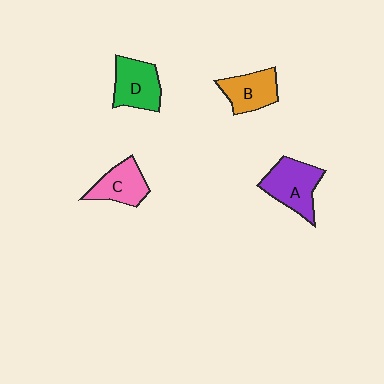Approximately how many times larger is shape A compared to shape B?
Approximately 1.3 times.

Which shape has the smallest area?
Shape C (pink).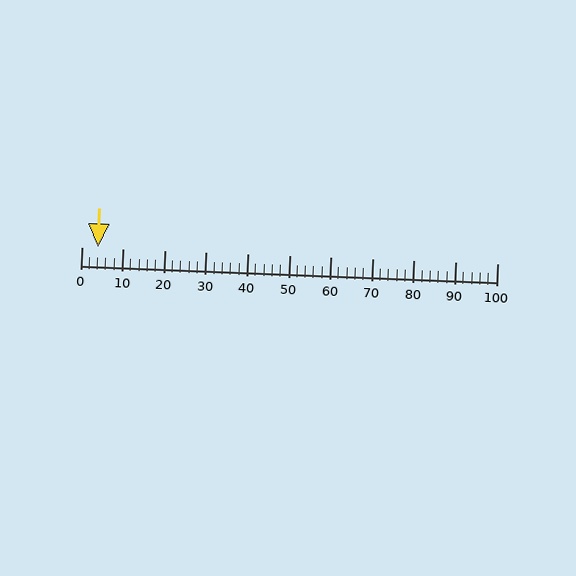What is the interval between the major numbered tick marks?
The major tick marks are spaced 10 units apart.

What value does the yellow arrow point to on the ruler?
The yellow arrow points to approximately 4.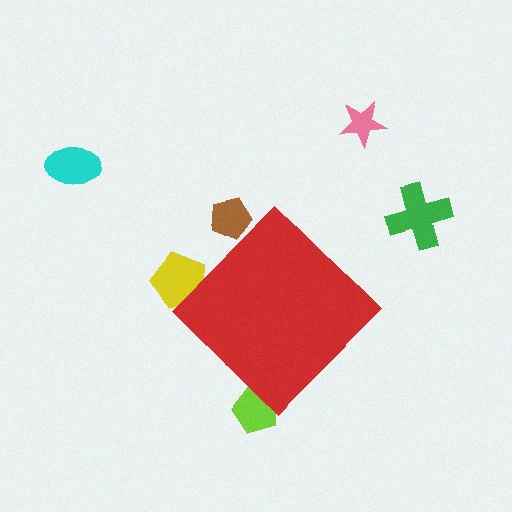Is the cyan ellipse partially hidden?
No, the cyan ellipse is fully visible.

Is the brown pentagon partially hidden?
Yes, the brown pentagon is partially hidden behind the red diamond.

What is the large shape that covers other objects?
A red diamond.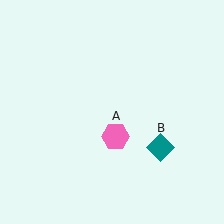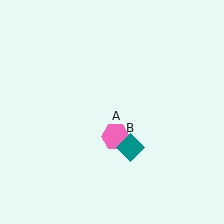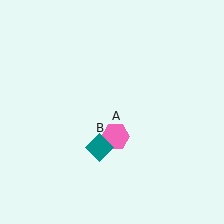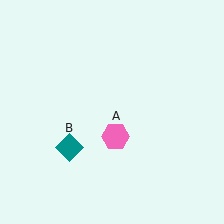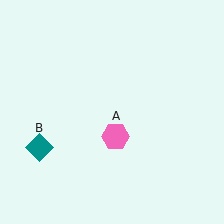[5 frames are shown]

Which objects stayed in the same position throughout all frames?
Pink hexagon (object A) remained stationary.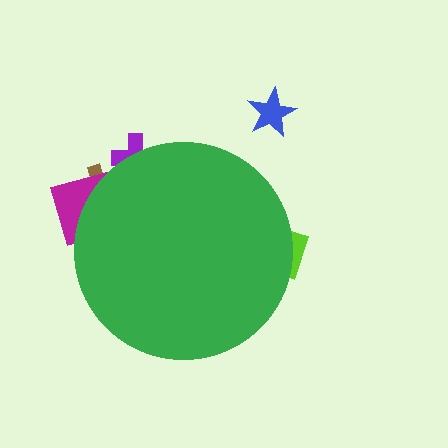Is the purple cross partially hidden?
Yes, the purple cross is partially hidden behind the green circle.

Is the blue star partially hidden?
No, the blue star is fully visible.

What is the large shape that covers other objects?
A green circle.